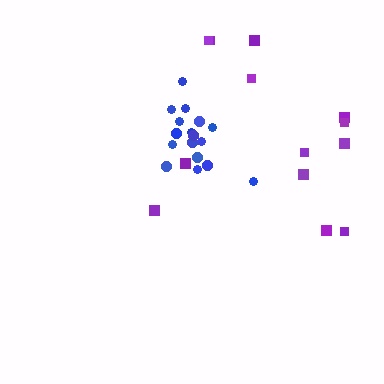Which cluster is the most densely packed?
Blue.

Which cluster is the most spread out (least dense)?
Purple.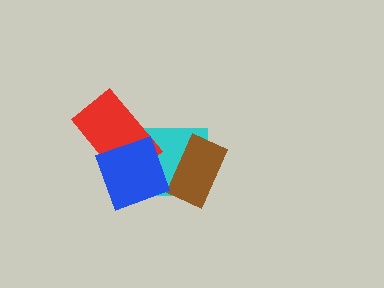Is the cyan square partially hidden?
Yes, it is partially covered by another shape.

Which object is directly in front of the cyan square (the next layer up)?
The brown rectangle is directly in front of the cyan square.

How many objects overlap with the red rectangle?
2 objects overlap with the red rectangle.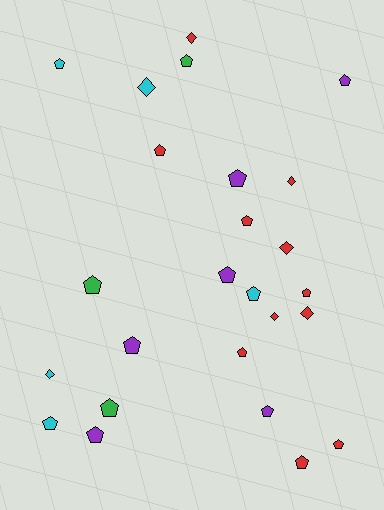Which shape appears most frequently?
Pentagon, with 18 objects.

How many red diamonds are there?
There are 5 red diamonds.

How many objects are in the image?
There are 25 objects.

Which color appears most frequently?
Red, with 11 objects.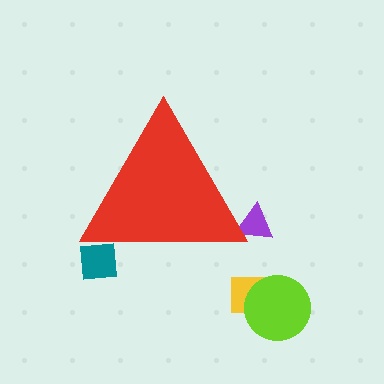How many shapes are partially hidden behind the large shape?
2 shapes are partially hidden.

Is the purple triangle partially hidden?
Yes, the purple triangle is partially hidden behind the red triangle.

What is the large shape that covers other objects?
A red triangle.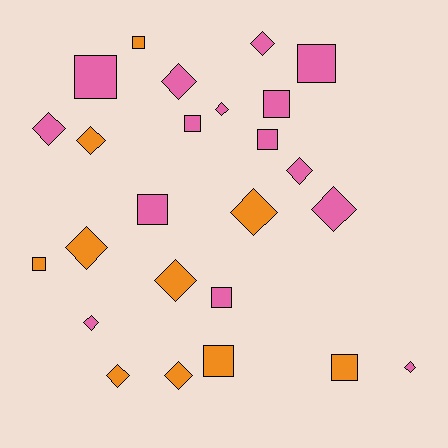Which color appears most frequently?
Pink, with 15 objects.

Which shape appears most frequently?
Diamond, with 14 objects.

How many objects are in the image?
There are 25 objects.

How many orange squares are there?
There are 4 orange squares.